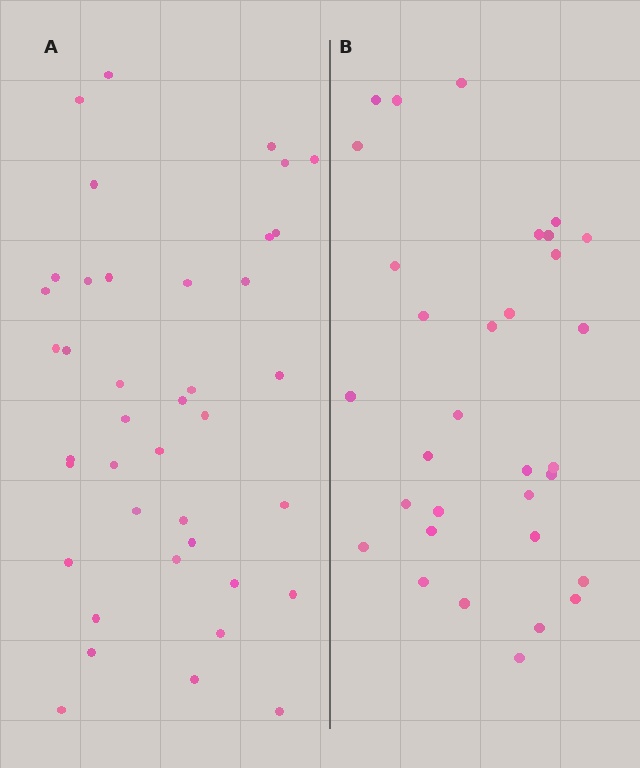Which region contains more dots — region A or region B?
Region A (the left region) has more dots.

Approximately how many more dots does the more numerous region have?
Region A has roughly 8 or so more dots than region B.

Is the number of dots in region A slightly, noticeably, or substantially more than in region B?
Region A has noticeably more, but not dramatically so. The ratio is roughly 1.2 to 1.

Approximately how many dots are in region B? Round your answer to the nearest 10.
About 30 dots. (The exact count is 32, which rounds to 30.)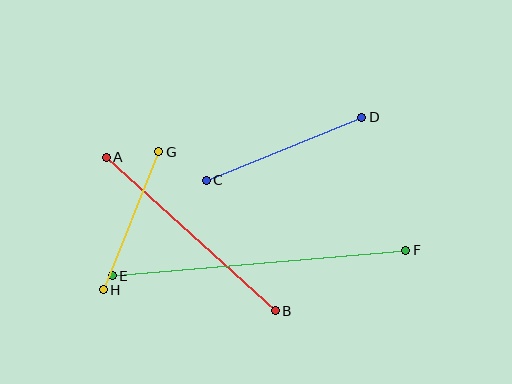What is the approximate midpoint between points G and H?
The midpoint is at approximately (131, 221) pixels.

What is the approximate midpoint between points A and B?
The midpoint is at approximately (191, 234) pixels.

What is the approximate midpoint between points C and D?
The midpoint is at approximately (284, 149) pixels.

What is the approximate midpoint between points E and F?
The midpoint is at approximately (259, 263) pixels.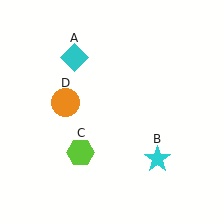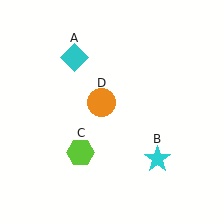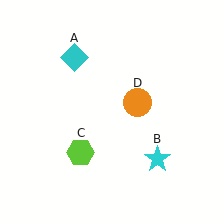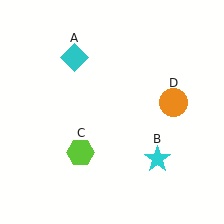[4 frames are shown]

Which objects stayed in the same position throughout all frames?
Cyan diamond (object A) and cyan star (object B) and lime hexagon (object C) remained stationary.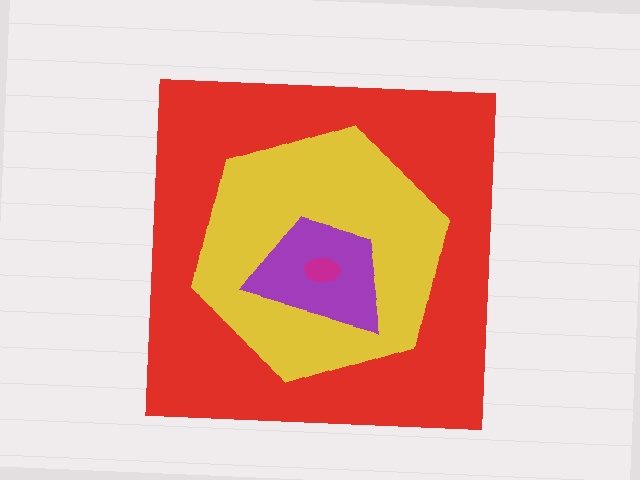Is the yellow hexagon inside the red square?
Yes.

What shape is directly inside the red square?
The yellow hexagon.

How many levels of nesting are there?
4.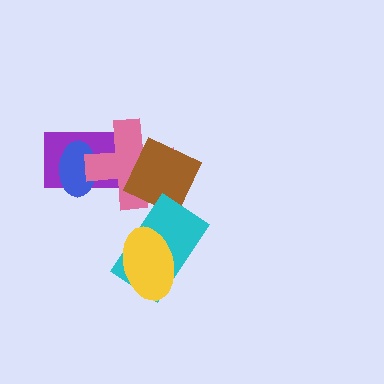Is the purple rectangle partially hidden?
Yes, it is partially covered by another shape.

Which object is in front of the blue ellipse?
The pink cross is in front of the blue ellipse.